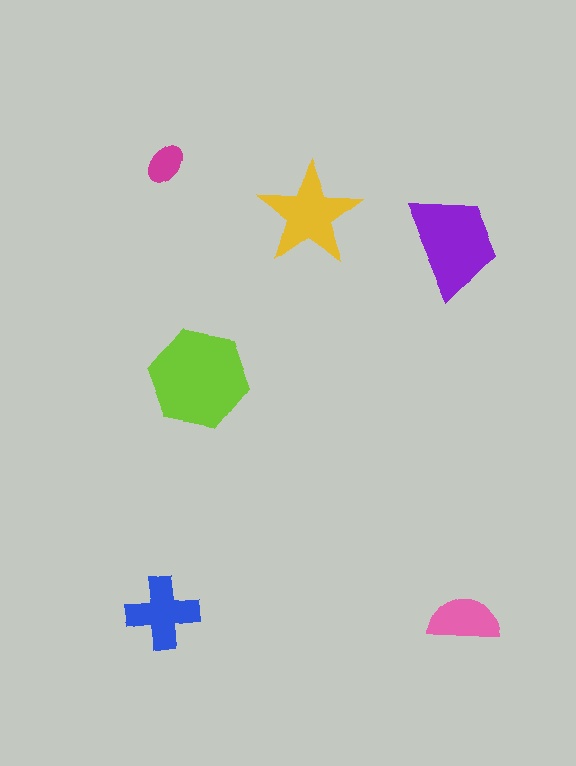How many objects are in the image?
There are 6 objects in the image.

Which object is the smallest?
The magenta ellipse.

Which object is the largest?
The lime hexagon.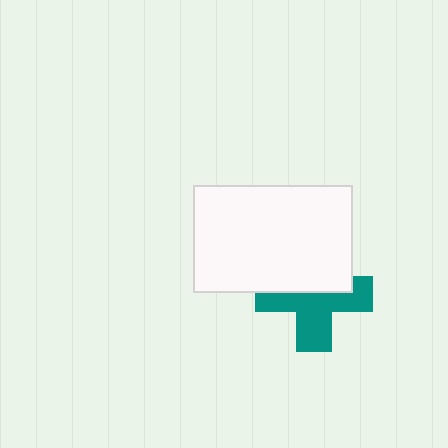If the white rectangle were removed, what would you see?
You would see the complete teal cross.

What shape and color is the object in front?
The object in front is a white rectangle.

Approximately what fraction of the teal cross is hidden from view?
Roughly 45% of the teal cross is hidden behind the white rectangle.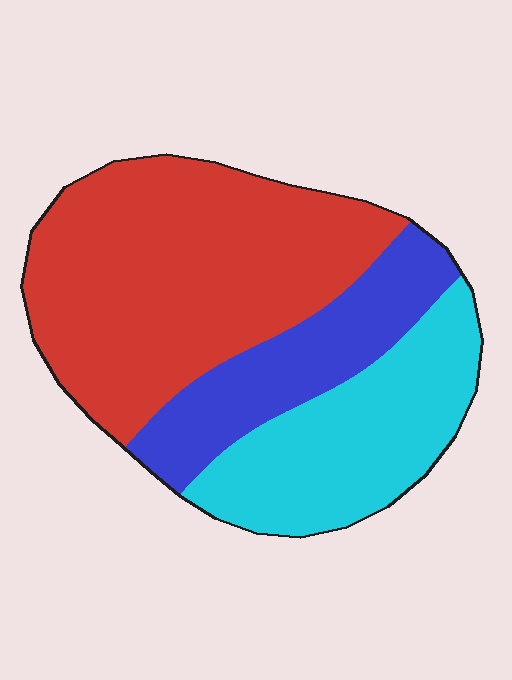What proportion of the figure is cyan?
Cyan covers about 30% of the figure.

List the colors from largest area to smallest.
From largest to smallest: red, cyan, blue.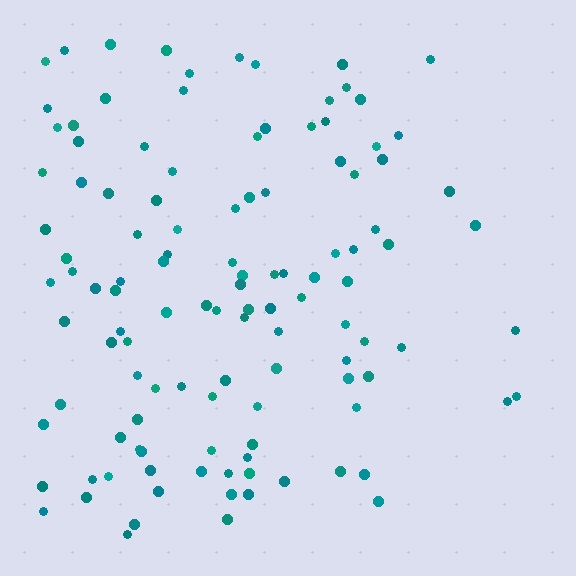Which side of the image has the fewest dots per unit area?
The right.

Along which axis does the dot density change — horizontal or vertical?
Horizontal.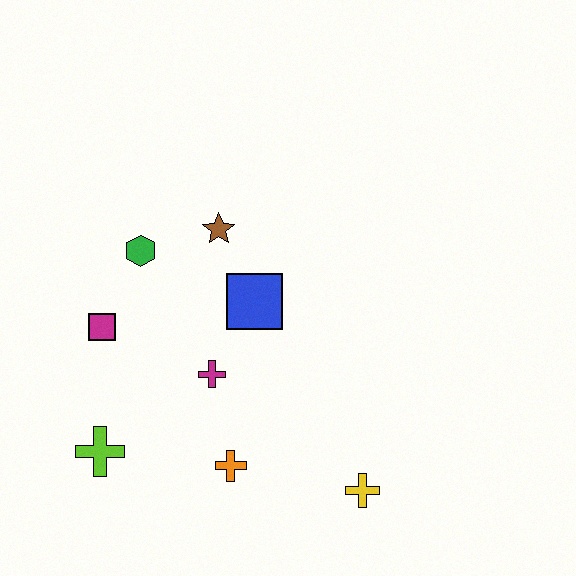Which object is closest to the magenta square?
The green hexagon is closest to the magenta square.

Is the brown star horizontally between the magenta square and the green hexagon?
No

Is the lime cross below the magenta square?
Yes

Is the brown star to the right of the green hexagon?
Yes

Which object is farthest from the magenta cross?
The yellow cross is farthest from the magenta cross.